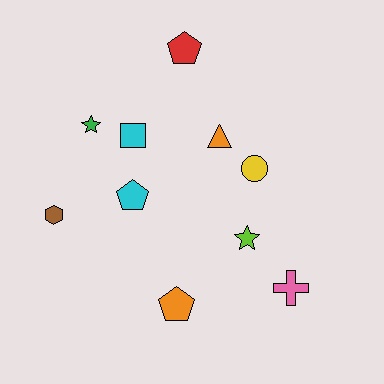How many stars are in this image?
There are 2 stars.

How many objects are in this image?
There are 10 objects.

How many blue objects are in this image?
There are no blue objects.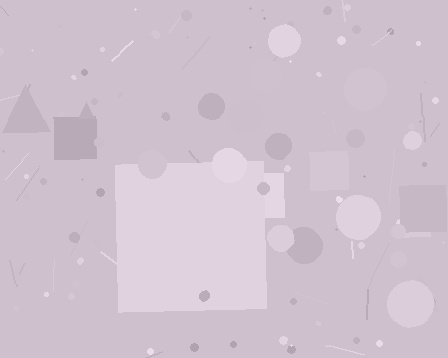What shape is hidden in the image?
A square is hidden in the image.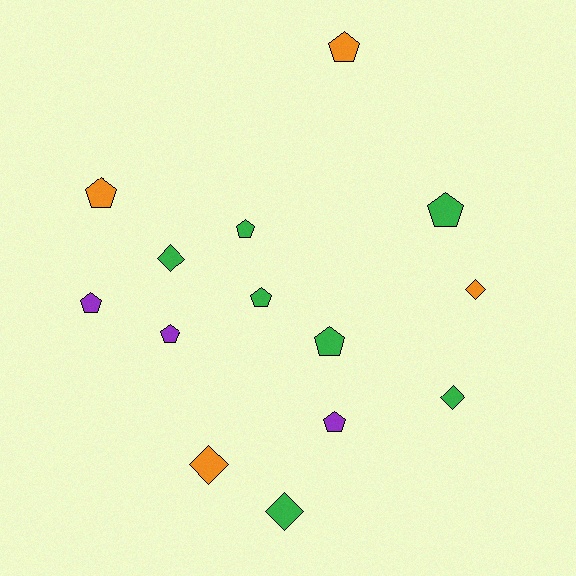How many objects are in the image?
There are 14 objects.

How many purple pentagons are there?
There are 3 purple pentagons.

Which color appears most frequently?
Green, with 7 objects.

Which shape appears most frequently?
Pentagon, with 9 objects.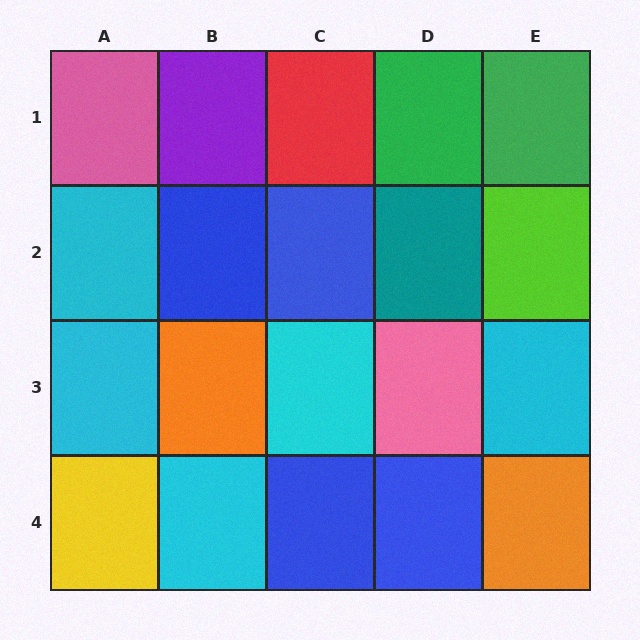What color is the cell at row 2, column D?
Teal.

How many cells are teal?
1 cell is teal.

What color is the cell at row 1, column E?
Green.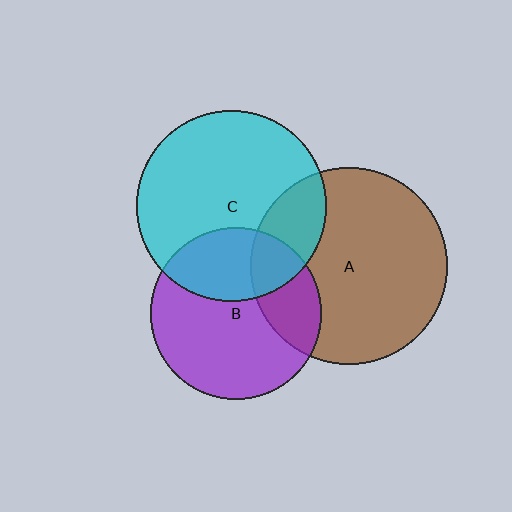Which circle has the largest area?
Circle A (brown).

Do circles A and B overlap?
Yes.